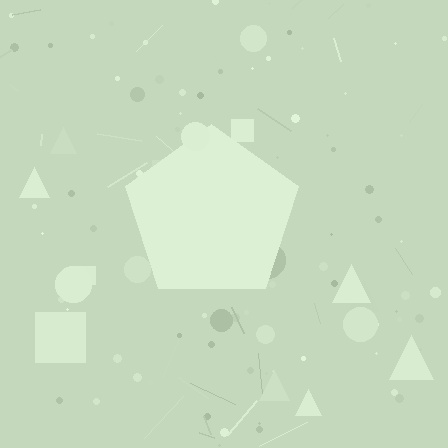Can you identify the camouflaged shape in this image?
The camouflaged shape is a pentagon.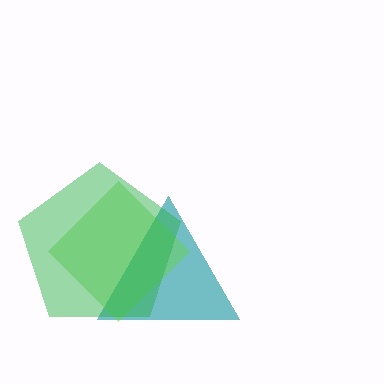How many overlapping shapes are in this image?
There are 3 overlapping shapes in the image.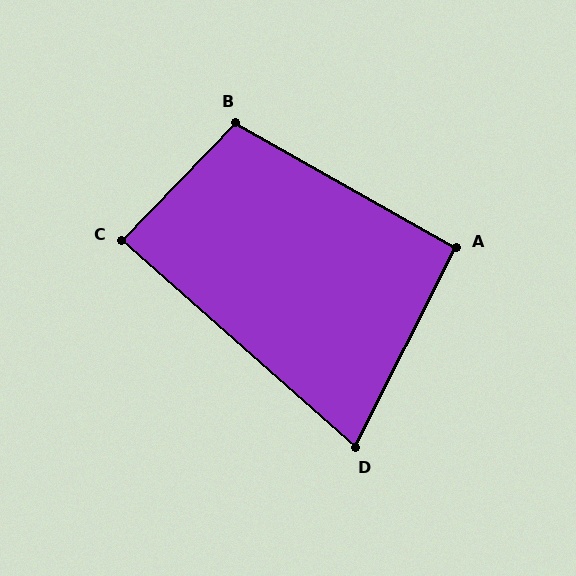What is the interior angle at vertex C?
Approximately 87 degrees (approximately right).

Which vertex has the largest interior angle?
B, at approximately 105 degrees.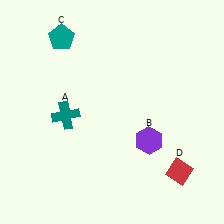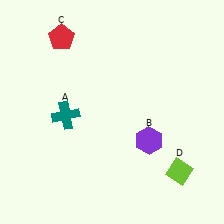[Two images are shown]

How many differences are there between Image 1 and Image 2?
There are 2 differences between the two images.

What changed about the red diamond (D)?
In Image 1, D is red. In Image 2, it changed to lime.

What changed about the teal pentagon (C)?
In Image 1, C is teal. In Image 2, it changed to red.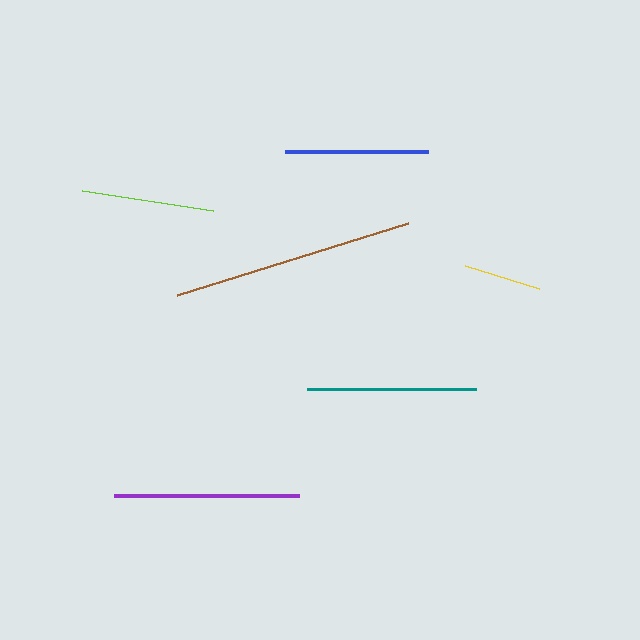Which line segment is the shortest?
The yellow line is the shortest at approximately 77 pixels.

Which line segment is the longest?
The brown line is the longest at approximately 242 pixels.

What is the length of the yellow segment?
The yellow segment is approximately 77 pixels long.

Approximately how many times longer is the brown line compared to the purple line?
The brown line is approximately 1.3 times the length of the purple line.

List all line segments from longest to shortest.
From longest to shortest: brown, purple, teal, blue, lime, yellow.